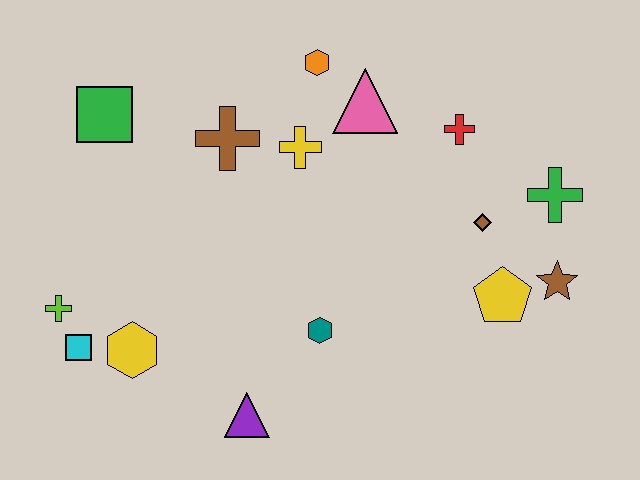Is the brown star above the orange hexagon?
No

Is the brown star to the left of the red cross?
No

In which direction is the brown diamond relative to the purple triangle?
The brown diamond is to the right of the purple triangle.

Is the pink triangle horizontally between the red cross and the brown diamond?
No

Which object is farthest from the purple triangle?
The green cross is farthest from the purple triangle.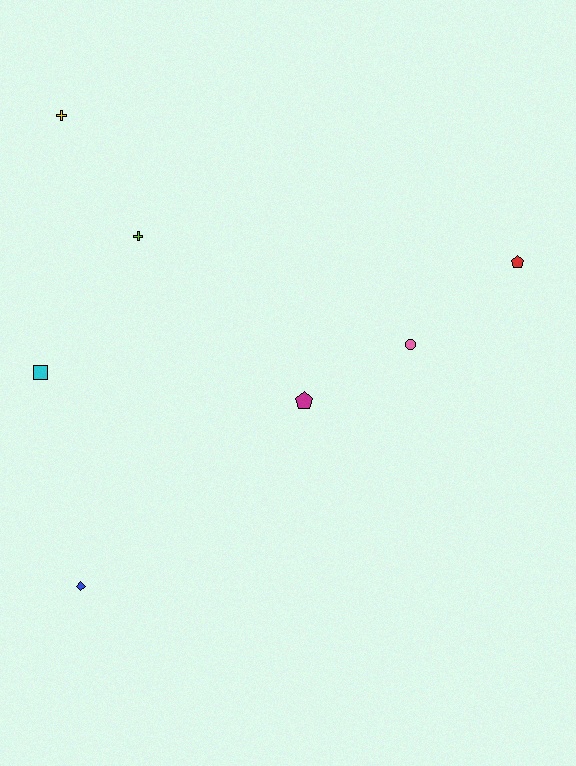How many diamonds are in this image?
There is 1 diamond.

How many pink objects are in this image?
There is 1 pink object.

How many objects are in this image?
There are 7 objects.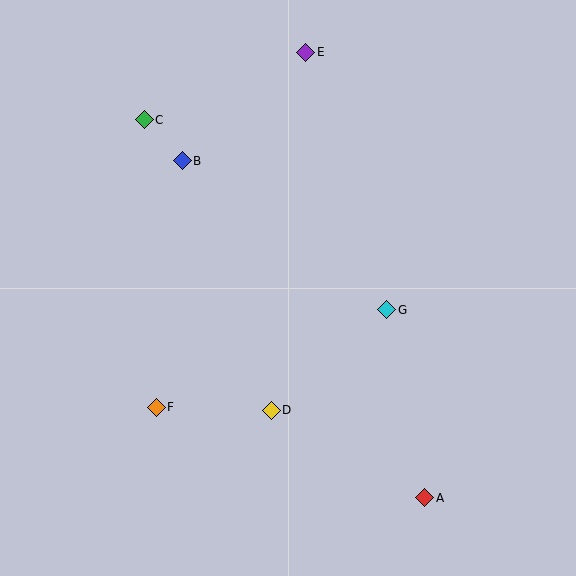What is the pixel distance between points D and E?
The distance between D and E is 359 pixels.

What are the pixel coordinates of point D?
Point D is at (271, 410).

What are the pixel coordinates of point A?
Point A is at (425, 498).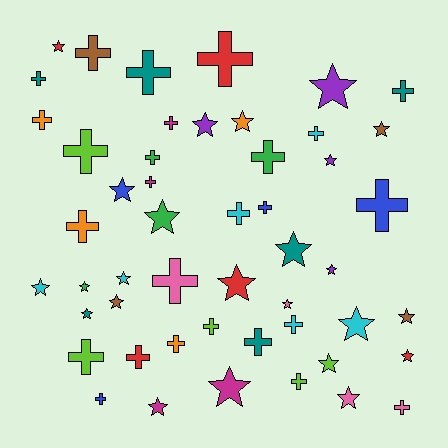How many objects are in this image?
There are 50 objects.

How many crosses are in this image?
There are 26 crosses.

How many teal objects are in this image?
There are 6 teal objects.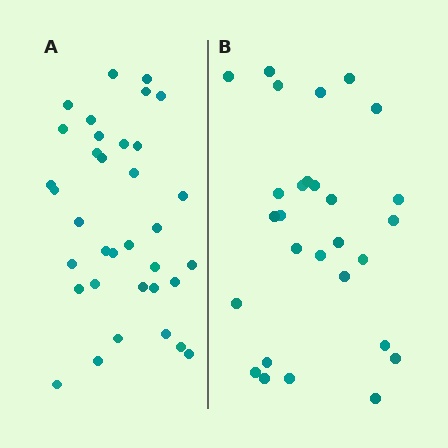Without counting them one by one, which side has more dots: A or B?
Region A (the left region) has more dots.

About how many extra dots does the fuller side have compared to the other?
Region A has roughly 8 or so more dots than region B.